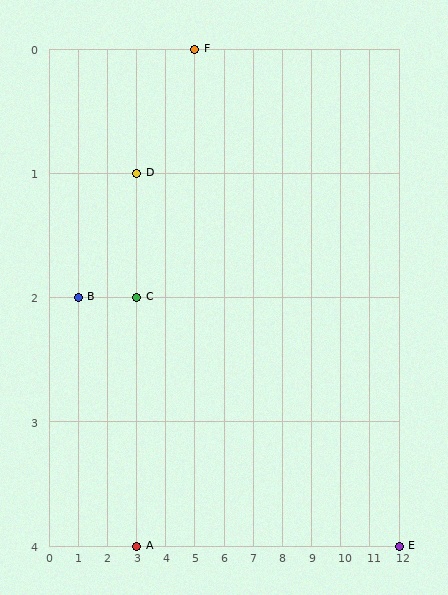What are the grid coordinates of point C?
Point C is at grid coordinates (3, 2).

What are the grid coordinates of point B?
Point B is at grid coordinates (1, 2).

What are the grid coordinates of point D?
Point D is at grid coordinates (3, 1).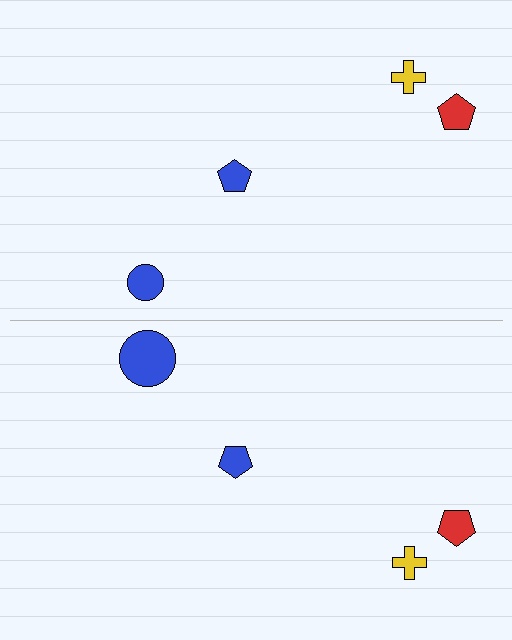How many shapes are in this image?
There are 8 shapes in this image.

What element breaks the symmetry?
The blue circle on the bottom side has a different size than its mirror counterpart.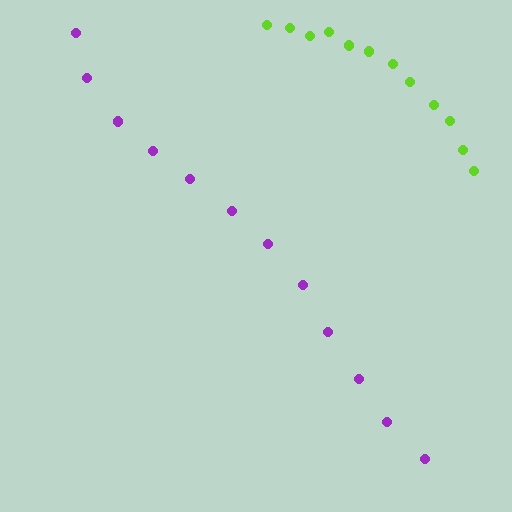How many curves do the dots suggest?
There are 2 distinct paths.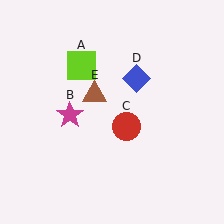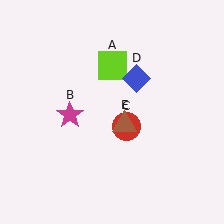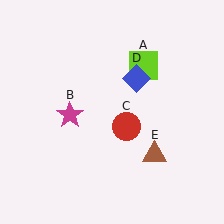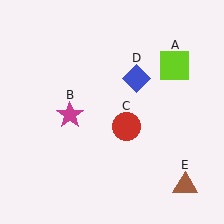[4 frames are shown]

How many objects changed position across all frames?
2 objects changed position: lime square (object A), brown triangle (object E).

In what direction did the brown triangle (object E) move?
The brown triangle (object E) moved down and to the right.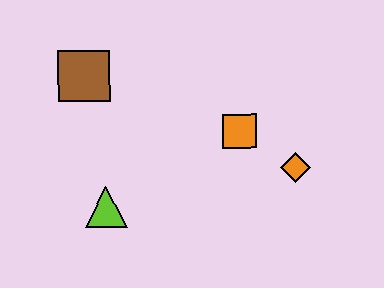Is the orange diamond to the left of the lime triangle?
No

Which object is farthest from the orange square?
The brown square is farthest from the orange square.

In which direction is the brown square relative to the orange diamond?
The brown square is to the left of the orange diamond.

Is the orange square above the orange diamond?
Yes